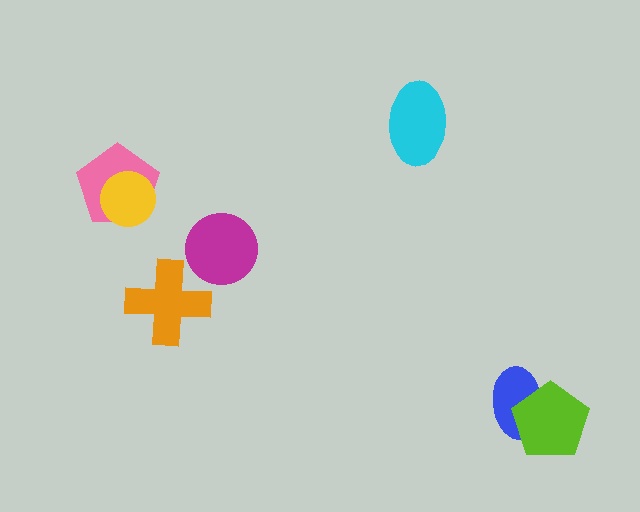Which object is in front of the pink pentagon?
The yellow circle is in front of the pink pentagon.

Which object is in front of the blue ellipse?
The lime pentagon is in front of the blue ellipse.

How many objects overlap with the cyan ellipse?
0 objects overlap with the cyan ellipse.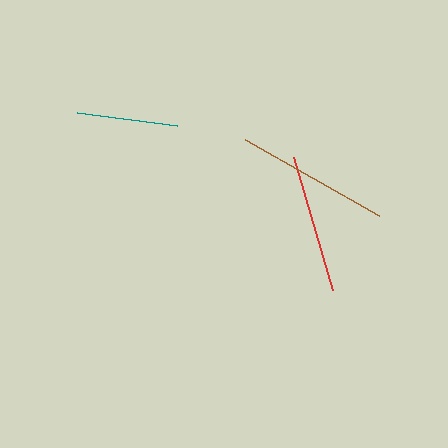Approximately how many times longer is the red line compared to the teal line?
The red line is approximately 1.4 times the length of the teal line.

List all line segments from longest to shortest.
From longest to shortest: brown, red, teal.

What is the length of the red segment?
The red segment is approximately 138 pixels long.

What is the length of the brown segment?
The brown segment is approximately 154 pixels long.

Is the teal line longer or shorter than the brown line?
The brown line is longer than the teal line.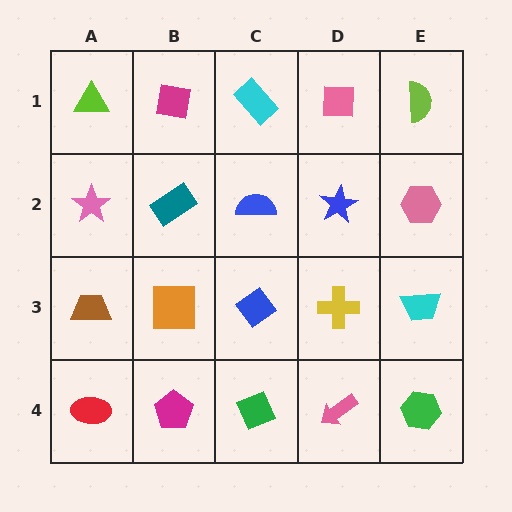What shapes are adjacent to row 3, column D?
A blue star (row 2, column D), a pink arrow (row 4, column D), a blue diamond (row 3, column C), a cyan trapezoid (row 3, column E).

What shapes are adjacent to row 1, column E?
A pink hexagon (row 2, column E), a pink square (row 1, column D).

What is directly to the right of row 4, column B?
A green diamond.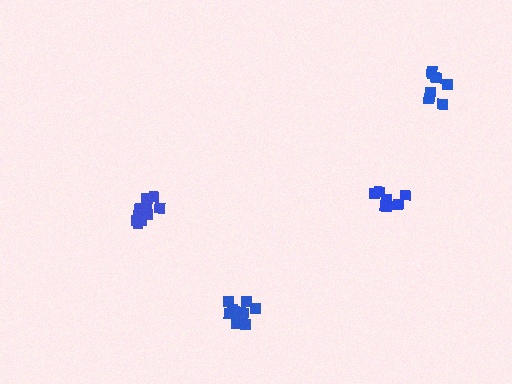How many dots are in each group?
Group 1: 12 dots, Group 2: 8 dots, Group 3: 12 dots, Group 4: 9 dots (41 total).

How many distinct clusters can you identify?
There are 4 distinct clusters.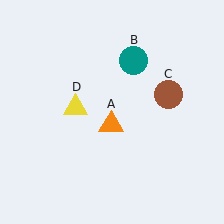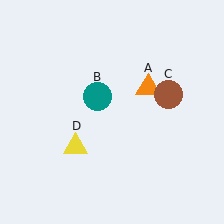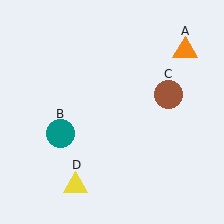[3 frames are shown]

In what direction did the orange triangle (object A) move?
The orange triangle (object A) moved up and to the right.